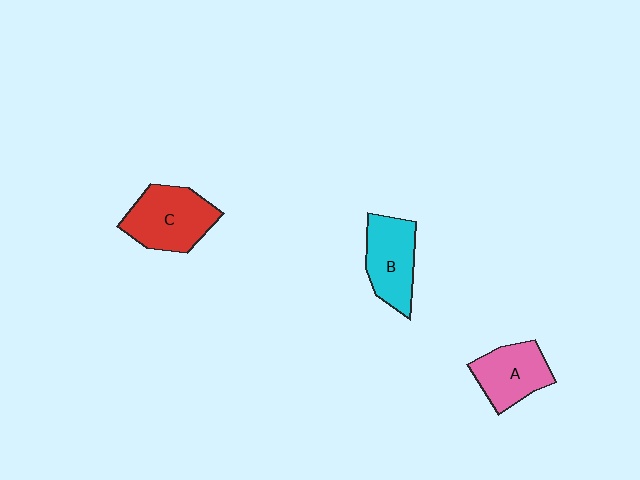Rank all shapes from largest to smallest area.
From largest to smallest: C (red), B (cyan), A (pink).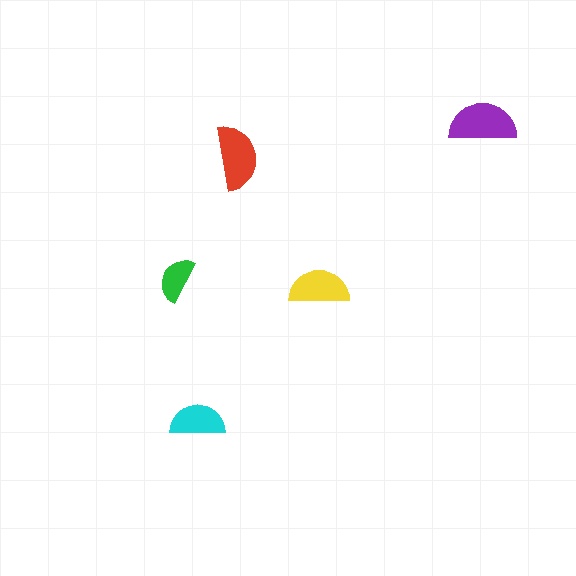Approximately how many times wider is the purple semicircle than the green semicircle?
About 1.5 times wider.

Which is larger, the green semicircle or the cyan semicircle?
The cyan one.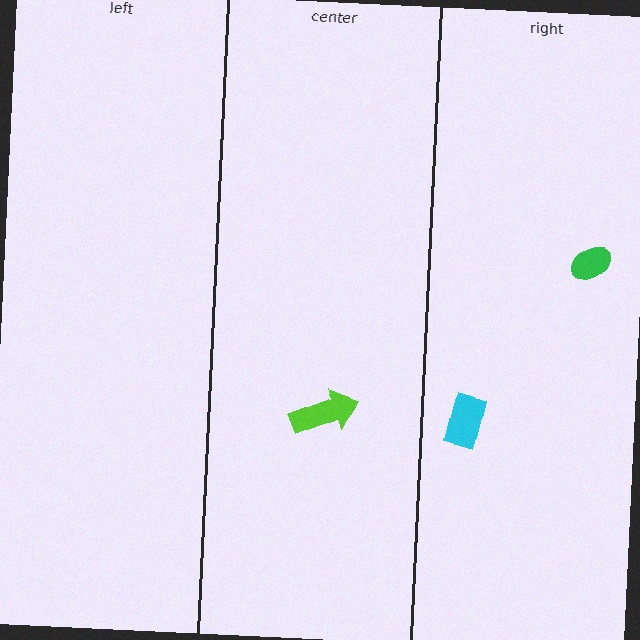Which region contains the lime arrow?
The center region.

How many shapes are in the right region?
2.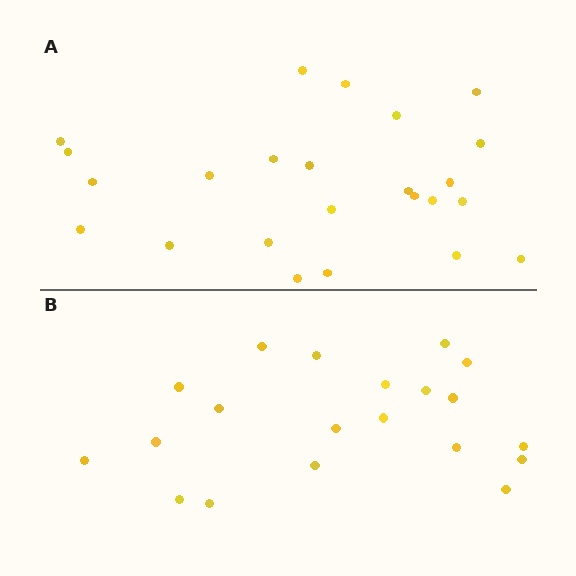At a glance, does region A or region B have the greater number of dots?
Region A (the top region) has more dots.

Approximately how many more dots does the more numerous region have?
Region A has about 4 more dots than region B.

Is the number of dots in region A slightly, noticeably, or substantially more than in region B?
Region A has only slightly more — the two regions are fairly close. The ratio is roughly 1.2 to 1.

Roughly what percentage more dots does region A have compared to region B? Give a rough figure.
About 20% more.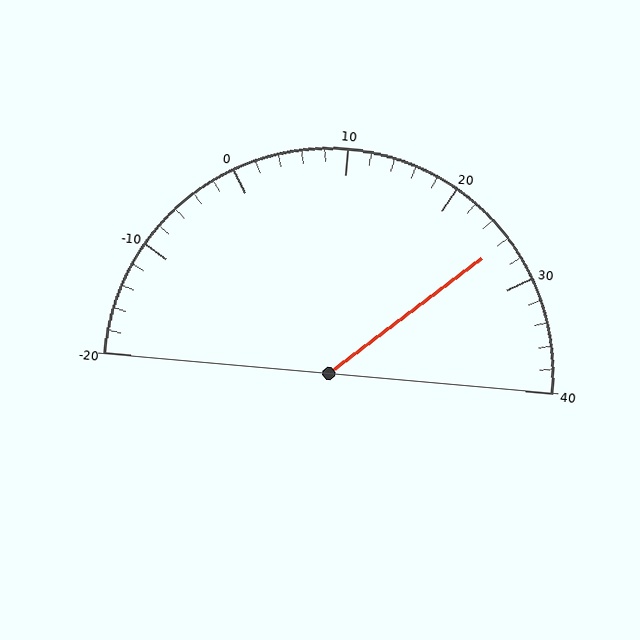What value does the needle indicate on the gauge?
The needle indicates approximately 26.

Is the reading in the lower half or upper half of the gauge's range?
The reading is in the upper half of the range (-20 to 40).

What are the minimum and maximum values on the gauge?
The gauge ranges from -20 to 40.